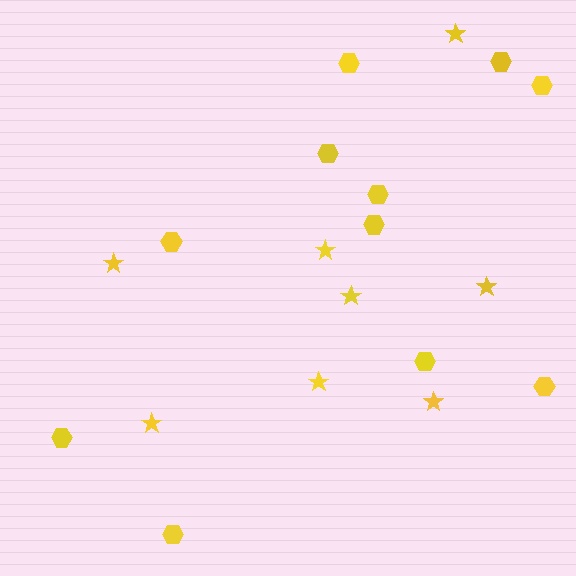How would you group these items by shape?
There are 2 groups: one group of stars (8) and one group of hexagons (11).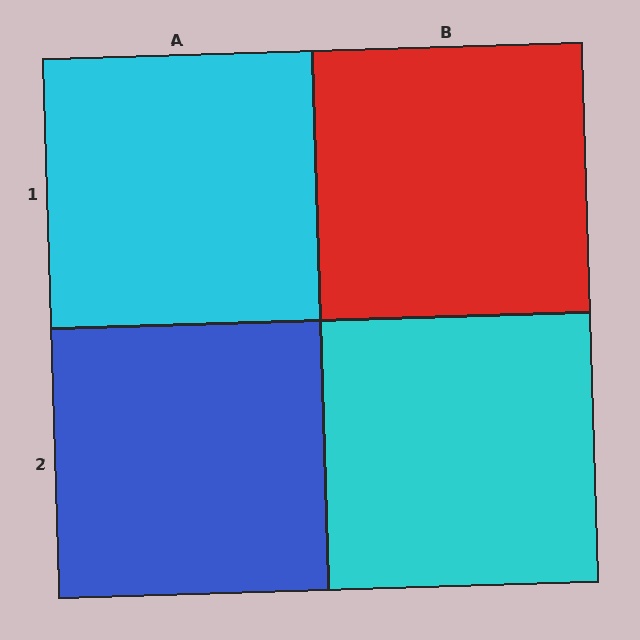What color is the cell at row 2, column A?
Blue.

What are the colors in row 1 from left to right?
Cyan, red.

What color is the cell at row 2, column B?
Cyan.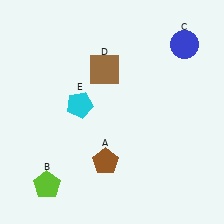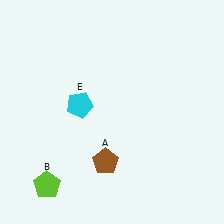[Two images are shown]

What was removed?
The brown square (D), the blue circle (C) were removed in Image 2.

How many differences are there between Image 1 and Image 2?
There are 2 differences between the two images.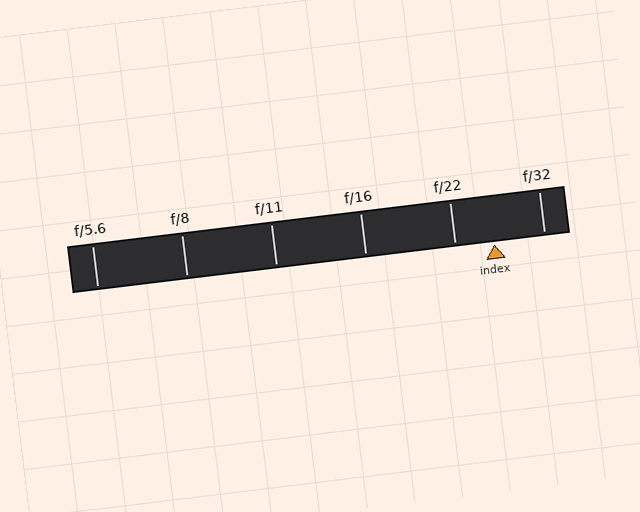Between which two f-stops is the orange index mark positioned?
The index mark is between f/22 and f/32.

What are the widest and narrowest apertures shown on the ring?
The widest aperture shown is f/5.6 and the narrowest is f/32.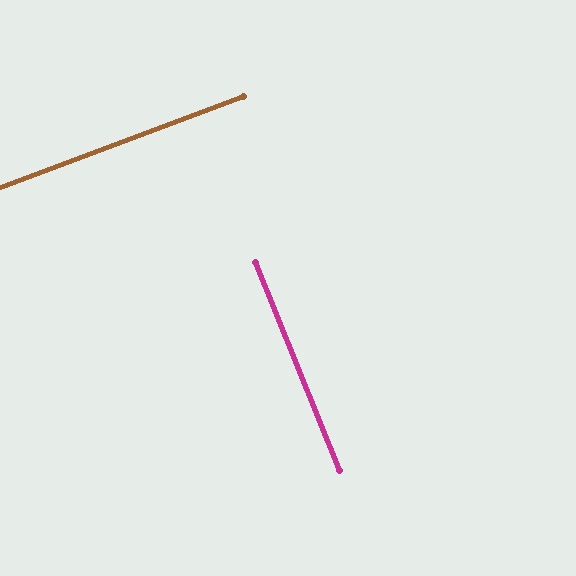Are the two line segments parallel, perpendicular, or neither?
Perpendicular — they meet at approximately 89°.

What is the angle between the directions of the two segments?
Approximately 89 degrees.